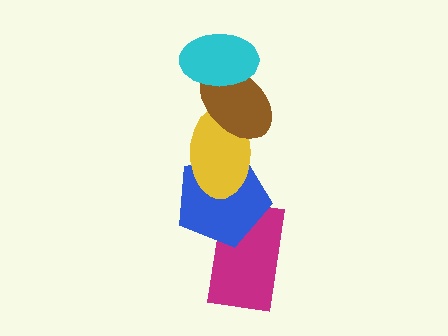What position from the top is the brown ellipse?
The brown ellipse is 2nd from the top.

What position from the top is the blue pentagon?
The blue pentagon is 4th from the top.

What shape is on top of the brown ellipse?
The cyan ellipse is on top of the brown ellipse.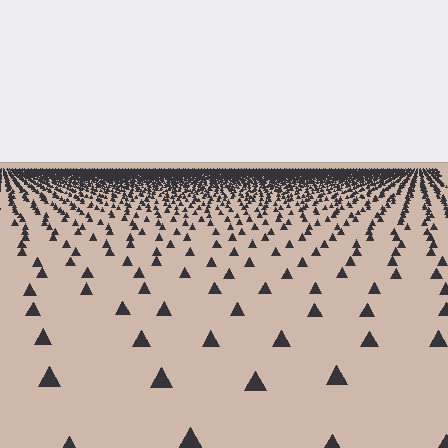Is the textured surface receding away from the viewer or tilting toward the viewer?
The surface is receding away from the viewer. Texture elements get smaller and denser toward the top.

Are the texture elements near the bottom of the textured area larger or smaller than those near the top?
Larger. Near the bottom, elements are closer to the viewer and appear at a bigger on-screen size.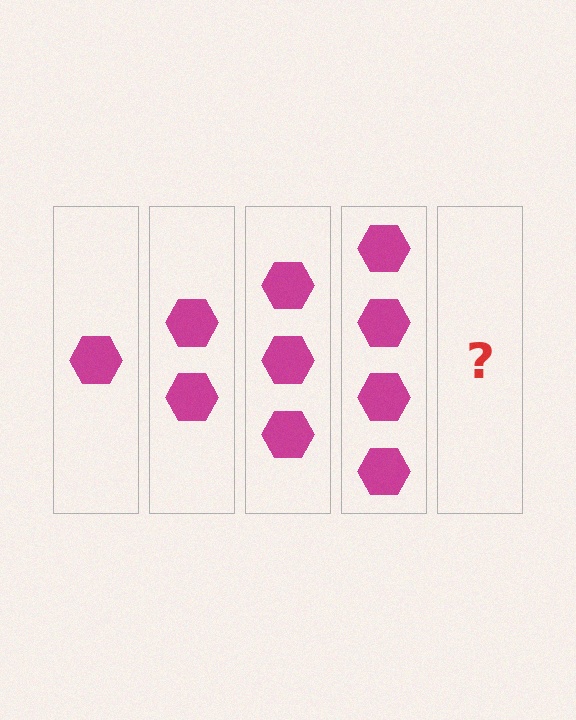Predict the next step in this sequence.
The next step is 5 hexagons.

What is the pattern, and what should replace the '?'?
The pattern is that each step adds one more hexagon. The '?' should be 5 hexagons.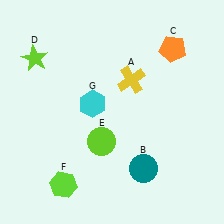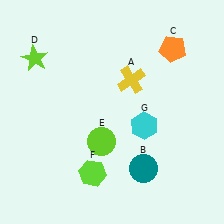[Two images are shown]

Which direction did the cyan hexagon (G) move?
The cyan hexagon (G) moved right.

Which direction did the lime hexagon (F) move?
The lime hexagon (F) moved right.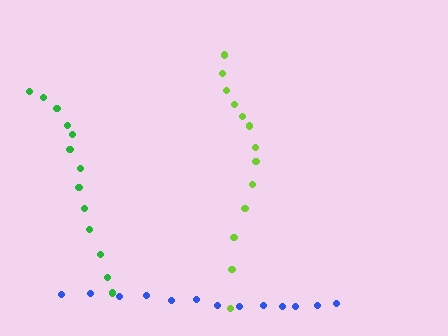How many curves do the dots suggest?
There are 3 distinct paths.